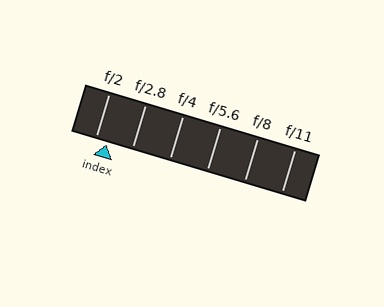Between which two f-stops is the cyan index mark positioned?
The index mark is between f/2 and f/2.8.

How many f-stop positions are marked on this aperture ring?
There are 6 f-stop positions marked.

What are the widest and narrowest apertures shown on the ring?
The widest aperture shown is f/2 and the narrowest is f/11.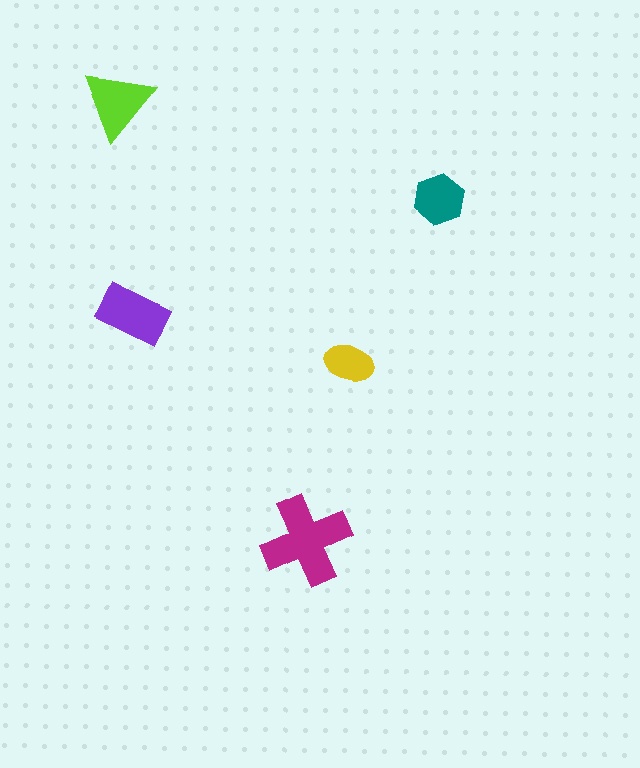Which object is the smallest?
The yellow ellipse.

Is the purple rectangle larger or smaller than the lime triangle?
Larger.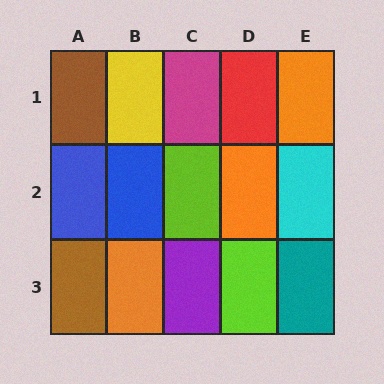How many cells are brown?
2 cells are brown.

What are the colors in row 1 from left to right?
Brown, yellow, magenta, red, orange.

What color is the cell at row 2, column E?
Cyan.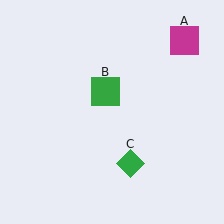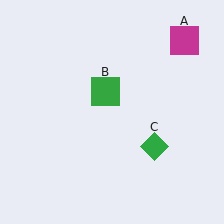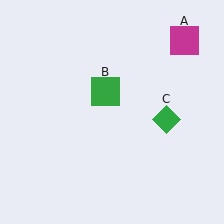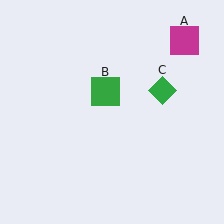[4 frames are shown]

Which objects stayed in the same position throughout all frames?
Magenta square (object A) and green square (object B) remained stationary.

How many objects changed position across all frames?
1 object changed position: green diamond (object C).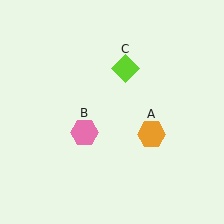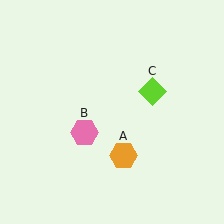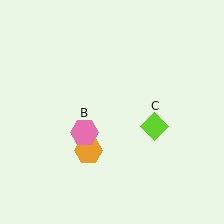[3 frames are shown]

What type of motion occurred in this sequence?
The orange hexagon (object A), lime diamond (object C) rotated clockwise around the center of the scene.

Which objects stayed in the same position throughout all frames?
Pink hexagon (object B) remained stationary.